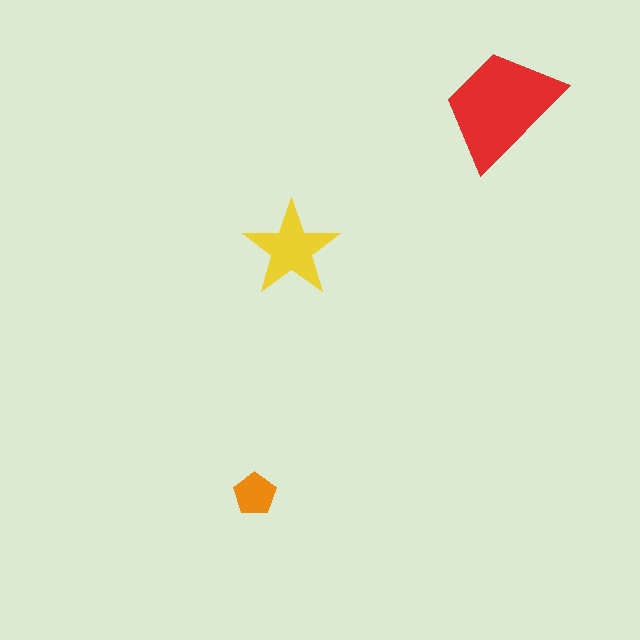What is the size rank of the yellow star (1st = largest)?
2nd.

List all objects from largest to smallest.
The red trapezoid, the yellow star, the orange pentagon.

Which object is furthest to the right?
The red trapezoid is rightmost.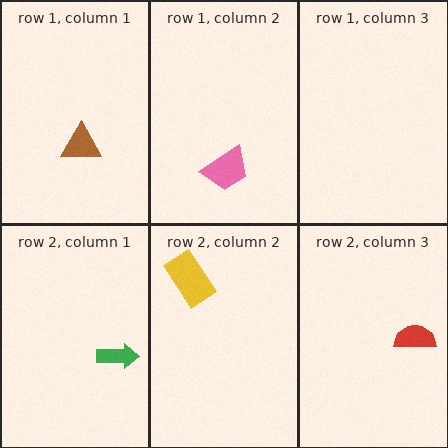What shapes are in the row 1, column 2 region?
The pink trapezoid.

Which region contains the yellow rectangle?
The row 2, column 2 region.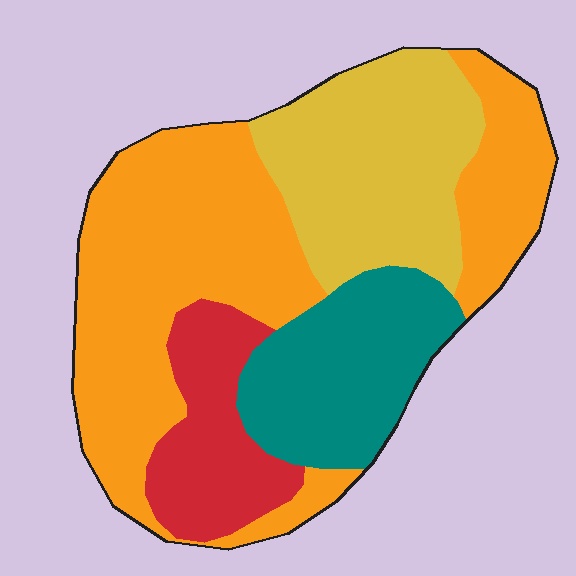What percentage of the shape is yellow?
Yellow covers roughly 25% of the shape.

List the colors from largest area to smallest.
From largest to smallest: orange, yellow, teal, red.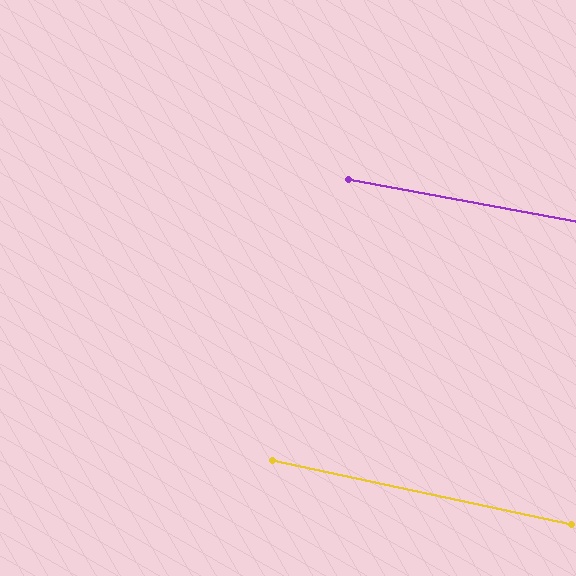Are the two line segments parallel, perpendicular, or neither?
Parallel — their directions differ by only 1.6°.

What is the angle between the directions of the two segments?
Approximately 2 degrees.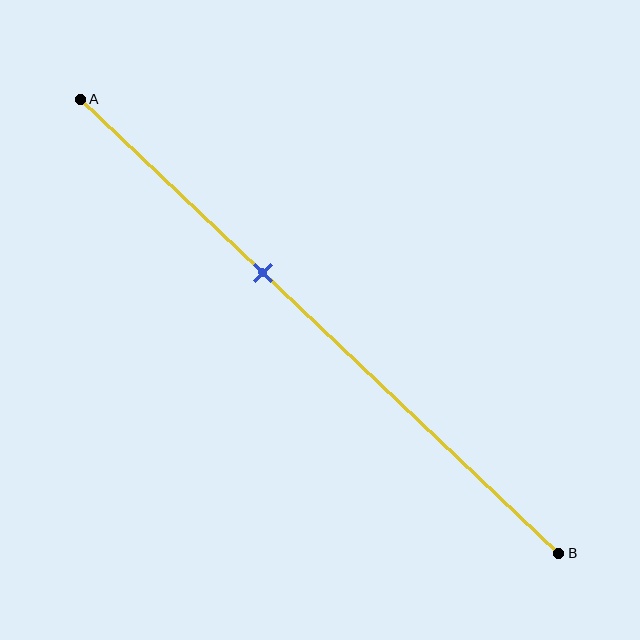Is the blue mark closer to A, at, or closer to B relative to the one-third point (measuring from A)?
The blue mark is closer to point B than the one-third point of segment AB.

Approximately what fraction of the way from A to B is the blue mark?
The blue mark is approximately 40% of the way from A to B.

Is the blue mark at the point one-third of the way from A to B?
No, the mark is at about 40% from A, not at the 33% one-third point.